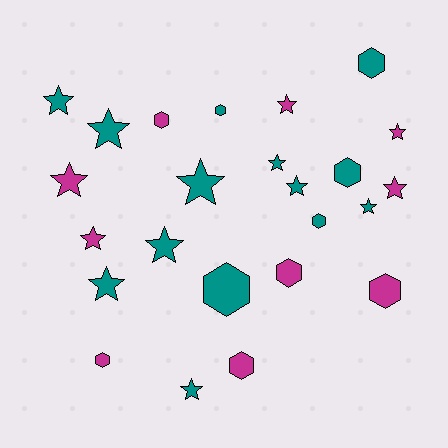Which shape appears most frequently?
Star, with 14 objects.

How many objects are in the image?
There are 24 objects.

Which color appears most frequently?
Teal, with 14 objects.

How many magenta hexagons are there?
There are 5 magenta hexagons.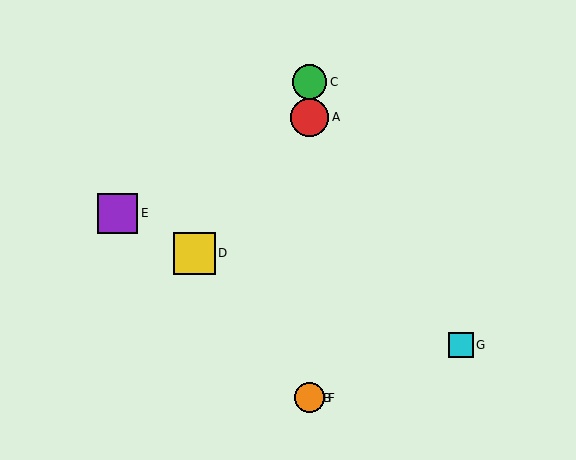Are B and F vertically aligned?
Yes, both are at x≈310.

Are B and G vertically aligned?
No, B is at x≈310 and G is at x≈461.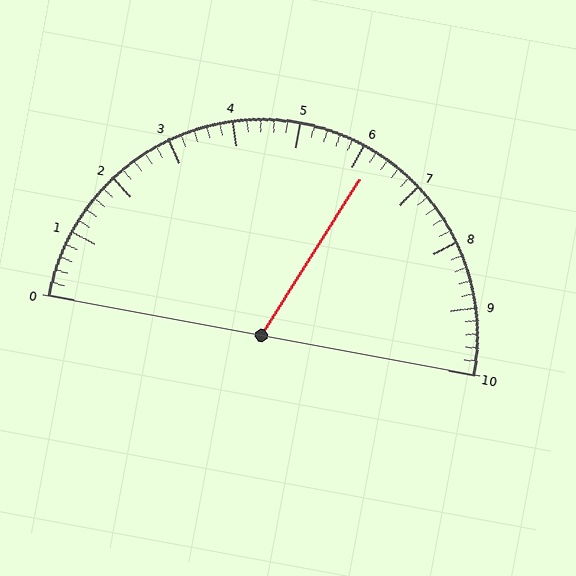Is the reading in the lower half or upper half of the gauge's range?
The reading is in the upper half of the range (0 to 10).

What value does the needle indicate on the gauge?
The needle indicates approximately 6.2.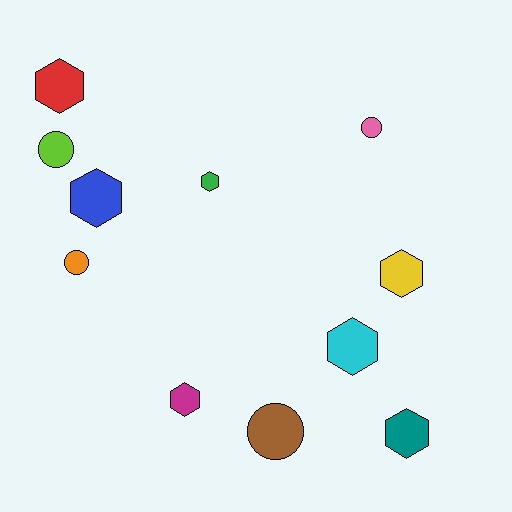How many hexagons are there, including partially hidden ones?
There are 7 hexagons.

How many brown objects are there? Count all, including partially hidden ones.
There is 1 brown object.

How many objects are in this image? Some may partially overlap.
There are 11 objects.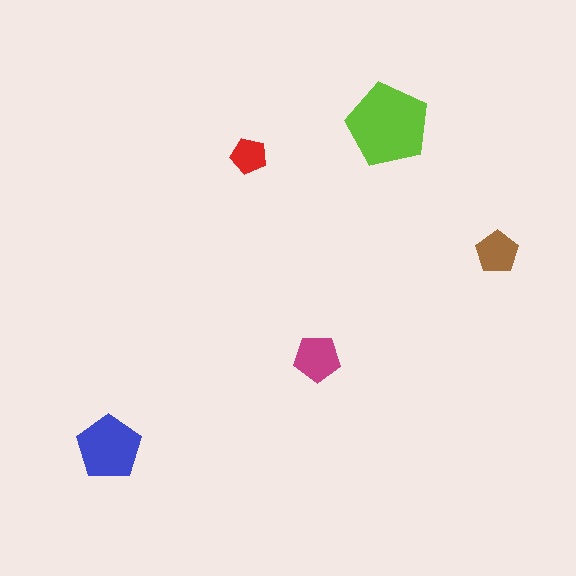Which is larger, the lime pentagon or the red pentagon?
The lime one.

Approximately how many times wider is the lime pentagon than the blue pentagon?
About 1.5 times wider.